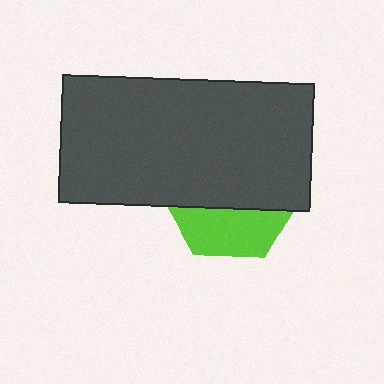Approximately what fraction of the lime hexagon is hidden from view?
Roughly 64% of the lime hexagon is hidden behind the dark gray rectangle.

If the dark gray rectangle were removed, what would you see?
You would see the complete lime hexagon.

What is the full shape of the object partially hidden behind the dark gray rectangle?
The partially hidden object is a lime hexagon.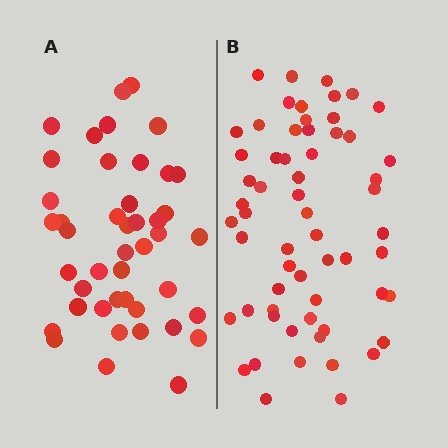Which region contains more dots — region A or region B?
Region B (the right region) has more dots.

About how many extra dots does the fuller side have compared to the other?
Region B has approximately 15 more dots than region A.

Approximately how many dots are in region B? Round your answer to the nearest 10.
About 60 dots.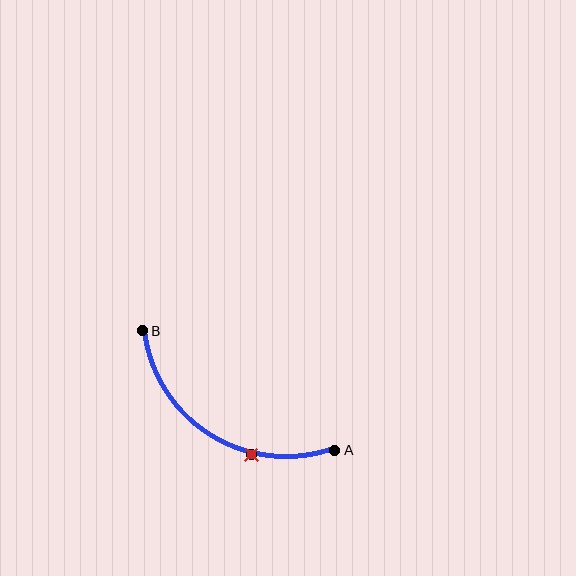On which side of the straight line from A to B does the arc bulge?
The arc bulges below the straight line connecting A and B.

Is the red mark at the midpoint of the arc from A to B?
No. The red mark lies on the arc but is closer to endpoint A. The arc midpoint would be at the point on the curve equidistant along the arc from both A and B.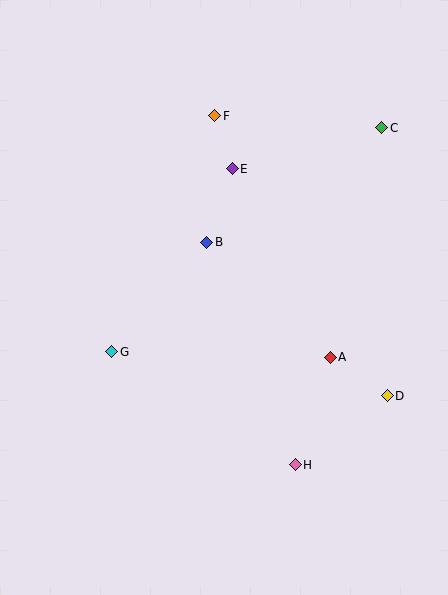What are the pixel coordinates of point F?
Point F is at (215, 116).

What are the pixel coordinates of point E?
Point E is at (232, 169).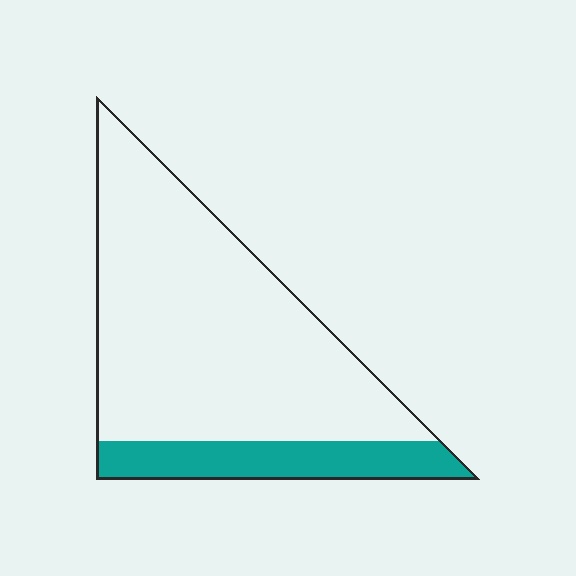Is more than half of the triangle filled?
No.